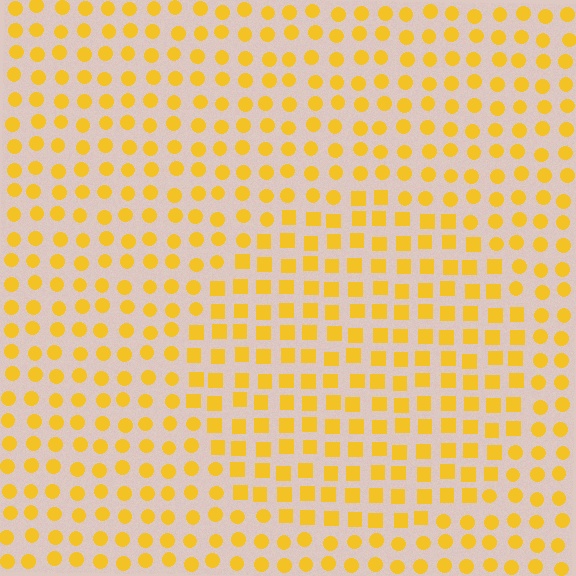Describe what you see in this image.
The image is filled with small yellow elements arranged in a uniform grid. A circle-shaped region contains squares, while the surrounding area contains circles. The boundary is defined purely by the change in element shape.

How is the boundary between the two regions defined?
The boundary is defined by a change in element shape: squares inside vs. circles outside. All elements share the same color and spacing.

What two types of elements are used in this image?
The image uses squares inside the circle region and circles outside it.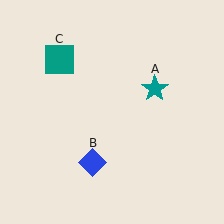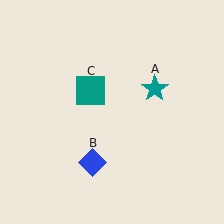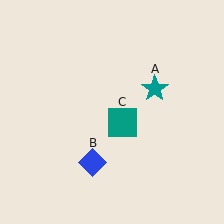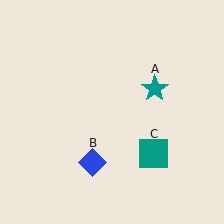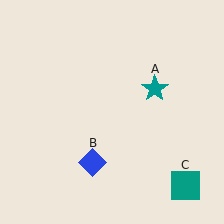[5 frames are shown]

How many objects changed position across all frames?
1 object changed position: teal square (object C).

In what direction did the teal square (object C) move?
The teal square (object C) moved down and to the right.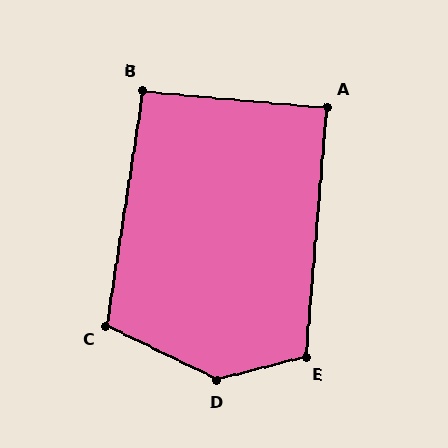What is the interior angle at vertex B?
Approximately 94 degrees (approximately right).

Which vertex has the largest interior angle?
D, at approximately 140 degrees.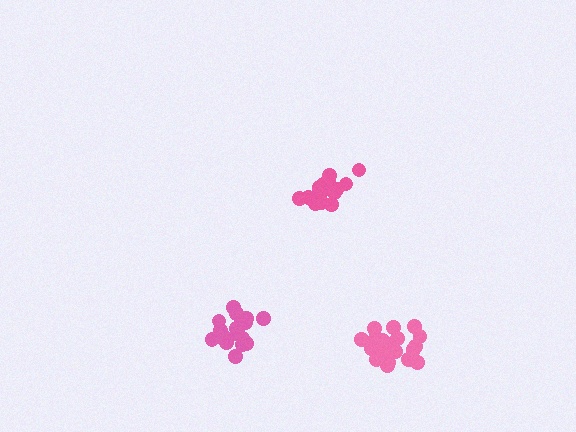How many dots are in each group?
Group 1: 16 dots, Group 2: 21 dots, Group 3: 17 dots (54 total).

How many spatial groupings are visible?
There are 3 spatial groupings.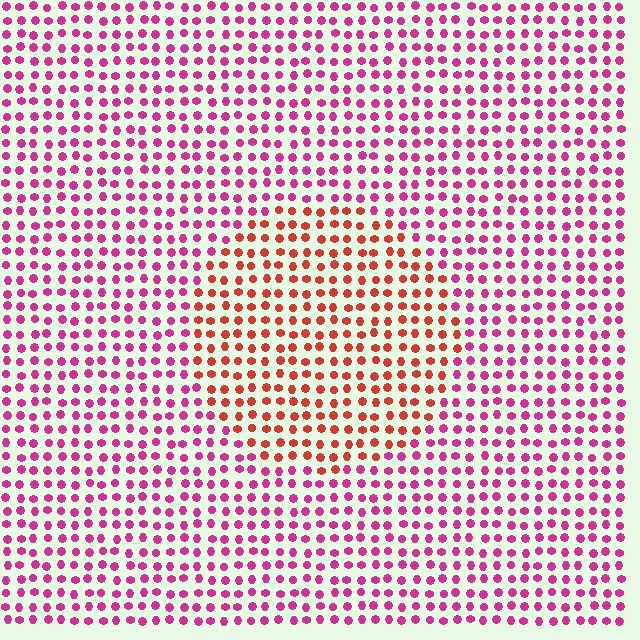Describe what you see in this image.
The image is filled with small magenta elements in a uniform arrangement. A circle-shaped region is visible where the elements are tinted to a slightly different hue, forming a subtle color boundary.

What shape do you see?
I see a circle.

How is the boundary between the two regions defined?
The boundary is defined purely by a slight shift in hue (about 41 degrees). Spacing, size, and orientation are identical on both sides.